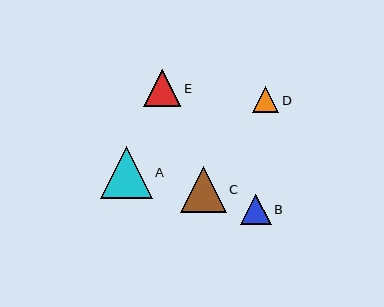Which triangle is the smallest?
Triangle D is the smallest with a size of approximately 26 pixels.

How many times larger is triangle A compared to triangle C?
Triangle A is approximately 1.1 times the size of triangle C.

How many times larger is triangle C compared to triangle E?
Triangle C is approximately 1.3 times the size of triangle E.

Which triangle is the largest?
Triangle A is the largest with a size of approximately 52 pixels.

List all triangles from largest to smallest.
From largest to smallest: A, C, E, B, D.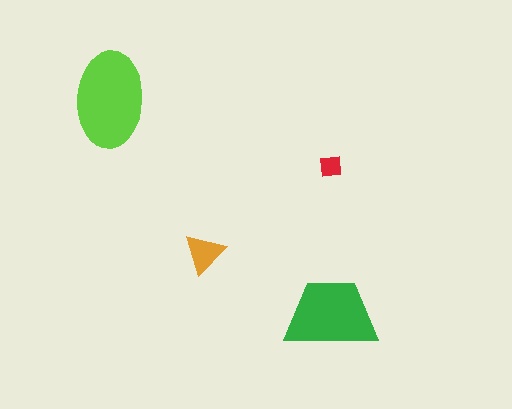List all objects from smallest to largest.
The red square, the orange triangle, the green trapezoid, the lime ellipse.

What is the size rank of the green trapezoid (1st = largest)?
2nd.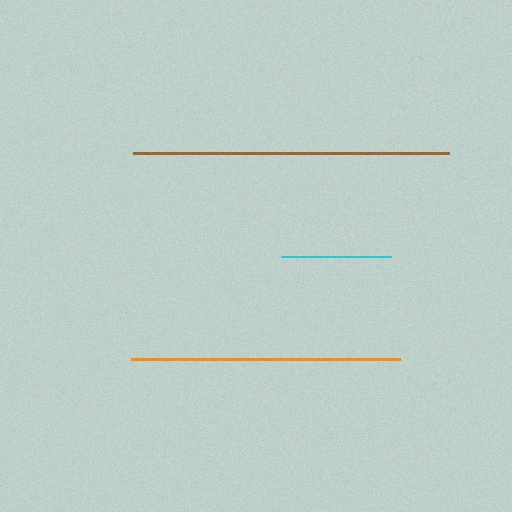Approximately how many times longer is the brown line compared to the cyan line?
The brown line is approximately 2.9 times the length of the cyan line.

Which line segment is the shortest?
The cyan line is the shortest at approximately 111 pixels.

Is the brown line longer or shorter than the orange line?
The brown line is longer than the orange line.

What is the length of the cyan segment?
The cyan segment is approximately 111 pixels long.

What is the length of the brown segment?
The brown segment is approximately 316 pixels long.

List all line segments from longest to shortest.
From longest to shortest: brown, orange, cyan.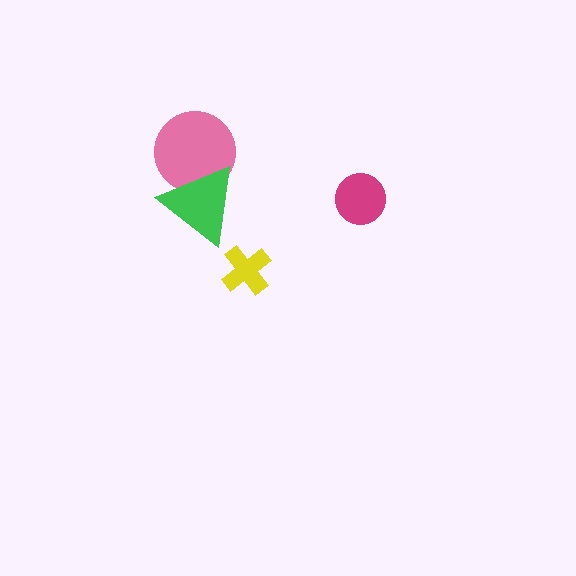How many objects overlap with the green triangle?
1 object overlaps with the green triangle.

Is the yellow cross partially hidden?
No, no other shape covers it.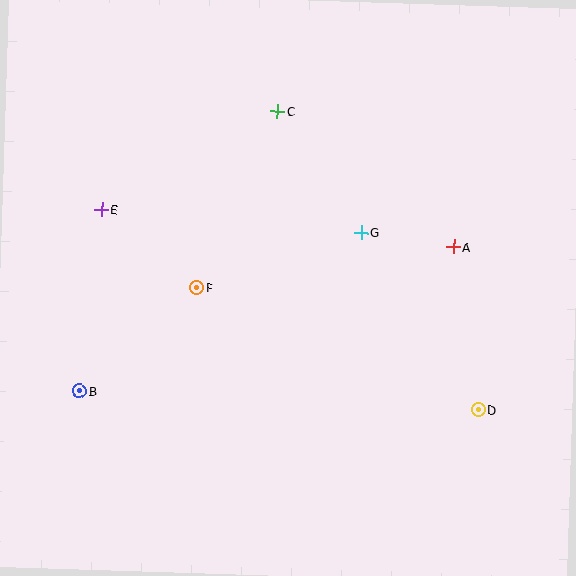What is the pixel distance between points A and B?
The distance between A and B is 401 pixels.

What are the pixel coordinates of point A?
Point A is at (454, 247).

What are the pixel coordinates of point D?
Point D is at (479, 410).